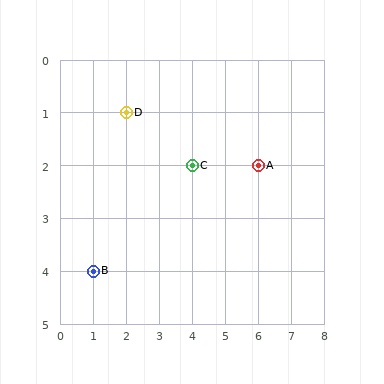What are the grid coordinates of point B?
Point B is at grid coordinates (1, 4).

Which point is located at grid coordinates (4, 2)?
Point C is at (4, 2).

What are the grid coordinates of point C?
Point C is at grid coordinates (4, 2).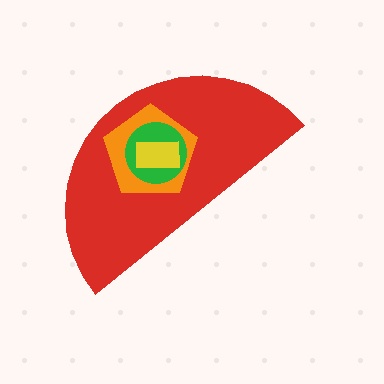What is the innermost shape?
The yellow rectangle.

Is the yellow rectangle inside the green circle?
Yes.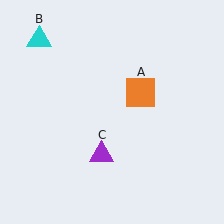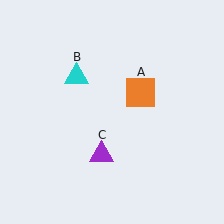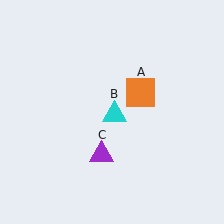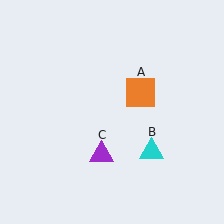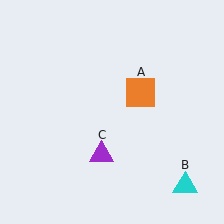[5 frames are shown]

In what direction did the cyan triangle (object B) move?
The cyan triangle (object B) moved down and to the right.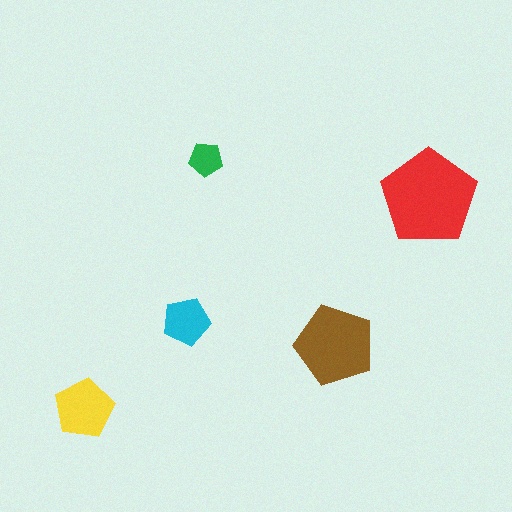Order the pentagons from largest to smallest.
the red one, the brown one, the yellow one, the cyan one, the green one.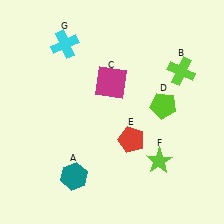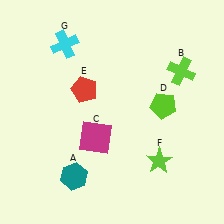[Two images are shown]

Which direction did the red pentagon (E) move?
The red pentagon (E) moved up.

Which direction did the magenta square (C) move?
The magenta square (C) moved down.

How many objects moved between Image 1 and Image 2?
2 objects moved between the two images.